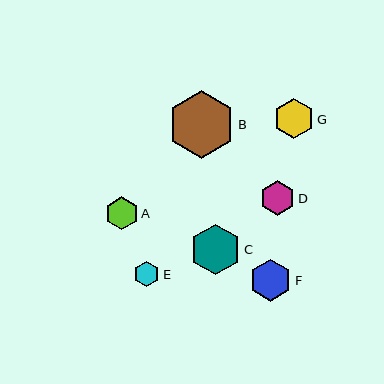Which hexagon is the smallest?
Hexagon E is the smallest with a size of approximately 25 pixels.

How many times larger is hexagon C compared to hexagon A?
Hexagon C is approximately 1.5 times the size of hexagon A.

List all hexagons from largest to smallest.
From largest to smallest: B, C, F, G, D, A, E.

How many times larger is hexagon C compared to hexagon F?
Hexagon C is approximately 1.2 times the size of hexagon F.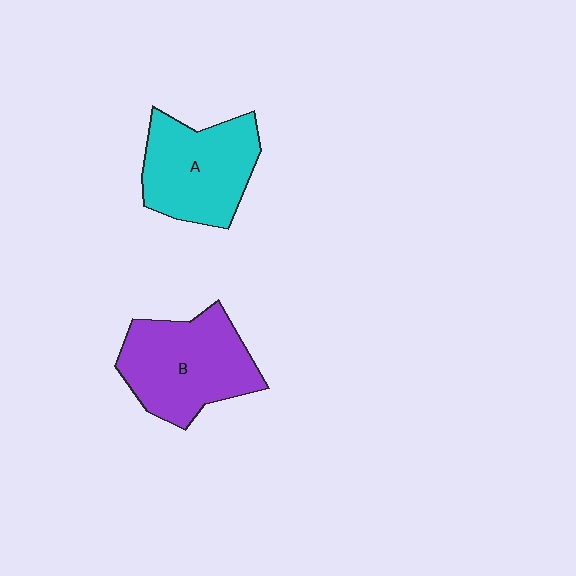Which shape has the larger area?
Shape B (purple).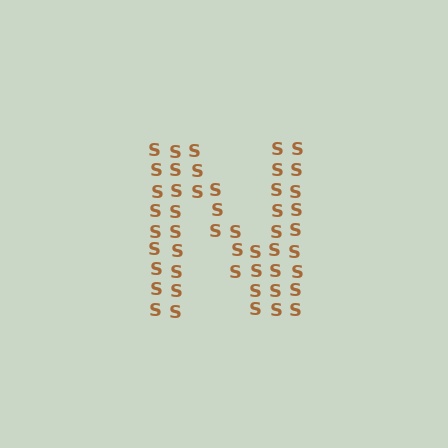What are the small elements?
The small elements are letter S's.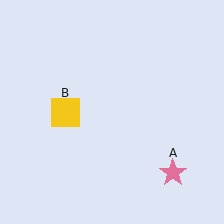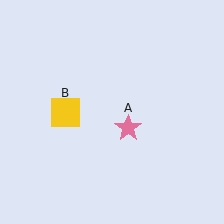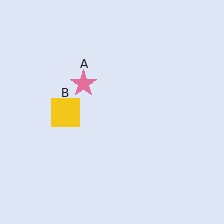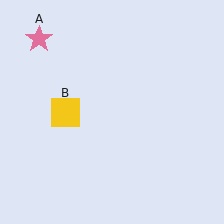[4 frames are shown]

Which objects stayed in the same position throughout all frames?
Yellow square (object B) remained stationary.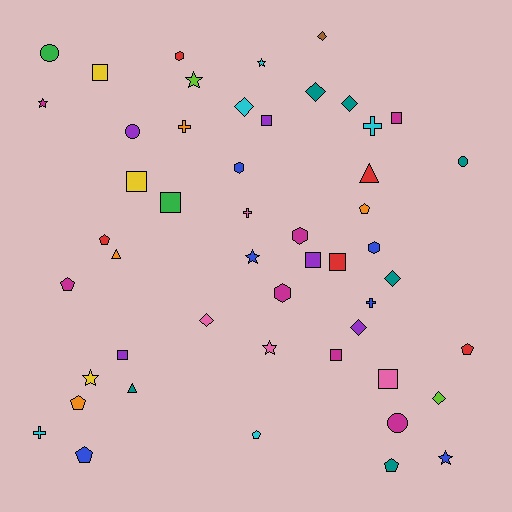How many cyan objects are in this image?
There are 5 cyan objects.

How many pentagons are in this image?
There are 8 pentagons.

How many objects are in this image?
There are 50 objects.